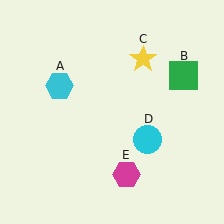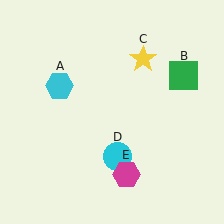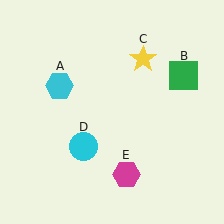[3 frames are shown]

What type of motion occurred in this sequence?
The cyan circle (object D) rotated clockwise around the center of the scene.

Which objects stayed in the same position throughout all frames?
Cyan hexagon (object A) and green square (object B) and yellow star (object C) and magenta hexagon (object E) remained stationary.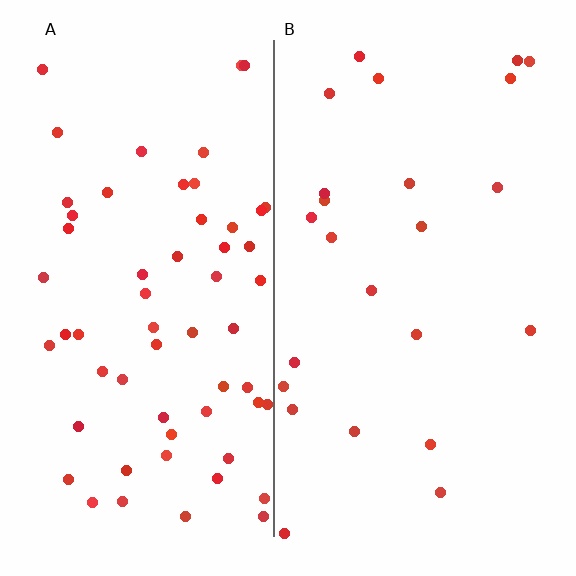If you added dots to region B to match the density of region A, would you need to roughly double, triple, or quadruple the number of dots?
Approximately double.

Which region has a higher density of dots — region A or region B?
A (the left).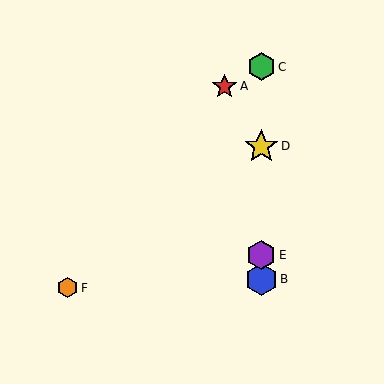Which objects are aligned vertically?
Objects B, C, D, E are aligned vertically.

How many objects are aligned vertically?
4 objects (B, C, D, E) are aligned vertically.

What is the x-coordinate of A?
Object A is at x≈225.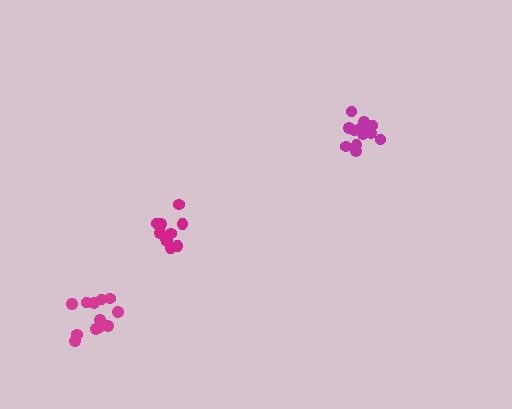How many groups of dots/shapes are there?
There are 3 groups.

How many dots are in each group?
Group 1: 13 dots, Group 2: 10 dots, Group 3: 12 dots (35 total).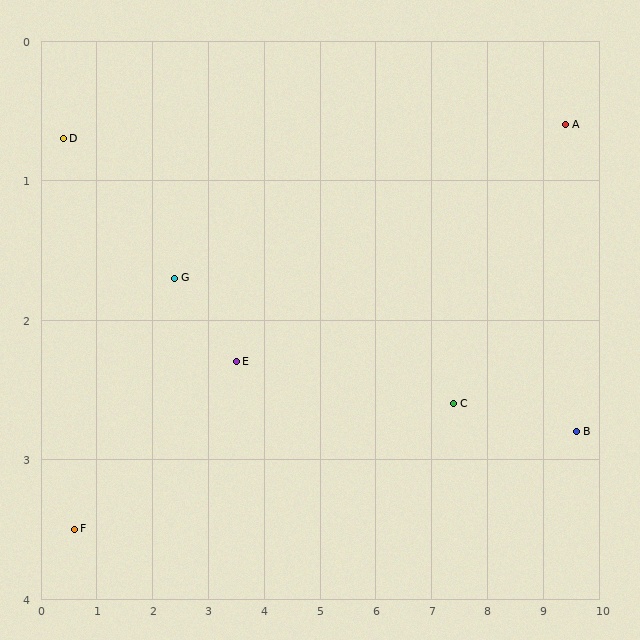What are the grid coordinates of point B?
Point B is at approximately (9.6, 2.8).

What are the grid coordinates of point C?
Point C is at approximately (7.4, 2.6).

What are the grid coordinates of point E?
Point E is at approximately (3.5, 2.3).